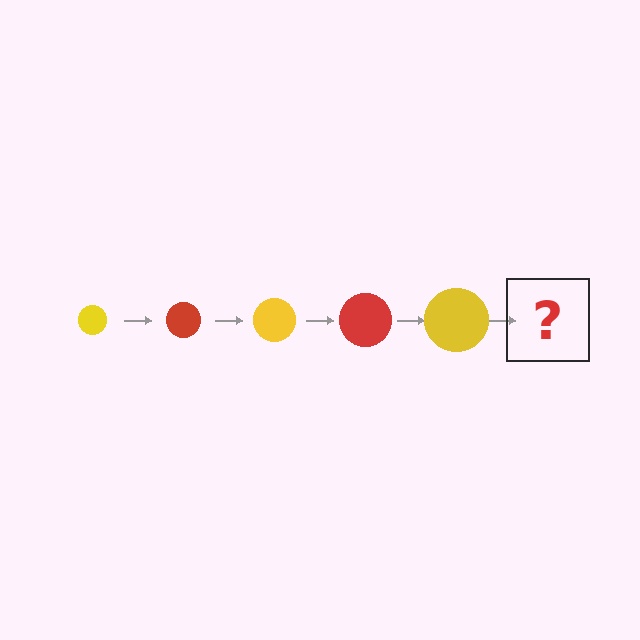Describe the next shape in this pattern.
It should be a red circle, larger than the previous one.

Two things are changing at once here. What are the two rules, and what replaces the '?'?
The two rules are that the circle grows larger each step and the color cycles through yellow and red. The '?' should be a red circle, larger than the previous one.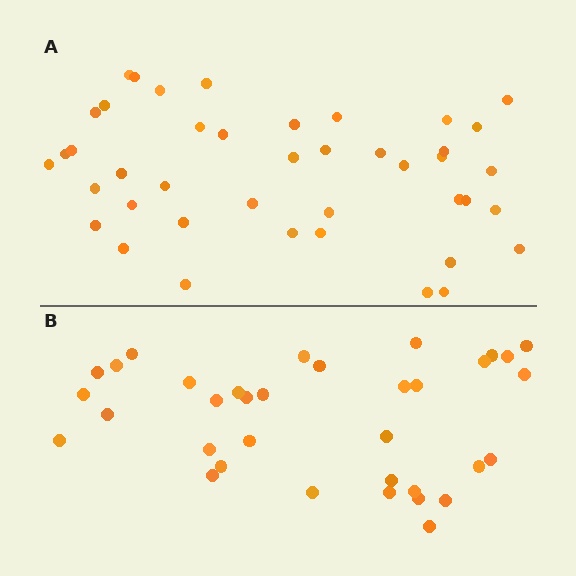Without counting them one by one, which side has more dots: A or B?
Region A (the top region) has more dots.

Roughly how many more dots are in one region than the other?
Region A has roughly 8 or so more dots than region B.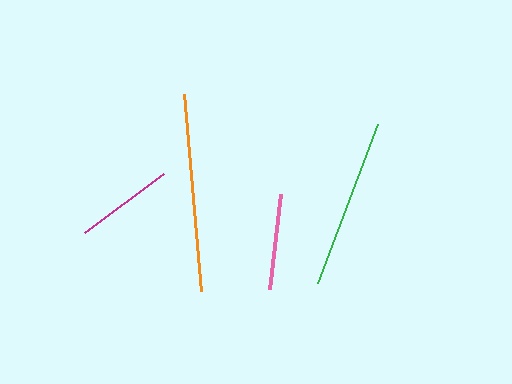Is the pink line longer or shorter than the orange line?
The orange line is longer than the pink line.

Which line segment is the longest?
The orange line is the longest at approximately 198 pixels.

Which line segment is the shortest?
The pink line is the shortest at approximately 96 pixels.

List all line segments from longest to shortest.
From longest to shortest: orange, green, magenta, pink.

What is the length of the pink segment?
The pink segment is approximately 96 pixels long.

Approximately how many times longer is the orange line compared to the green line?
The orange line is approximately 1.2 times the length of the green line.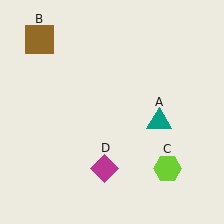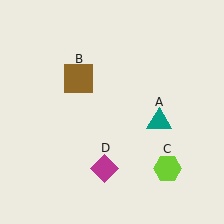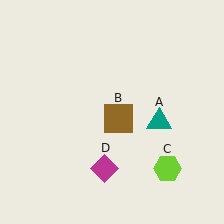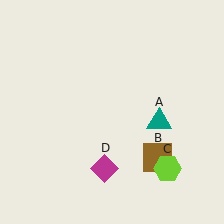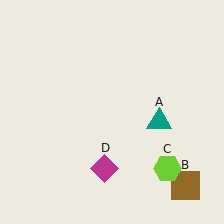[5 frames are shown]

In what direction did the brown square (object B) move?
The brown square (object B) moved down and to the right.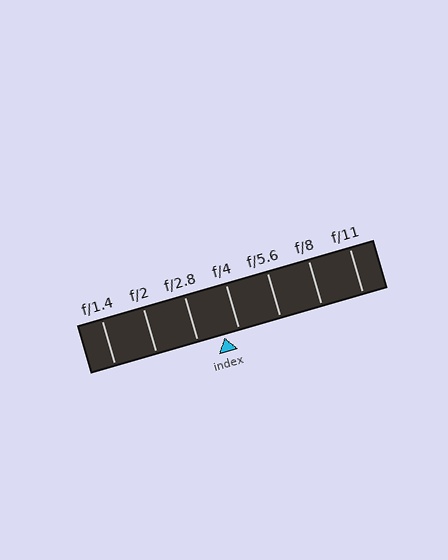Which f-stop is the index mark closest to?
The index mark is closest to f/4.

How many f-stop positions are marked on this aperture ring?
There are 7 f-stop positions marked.